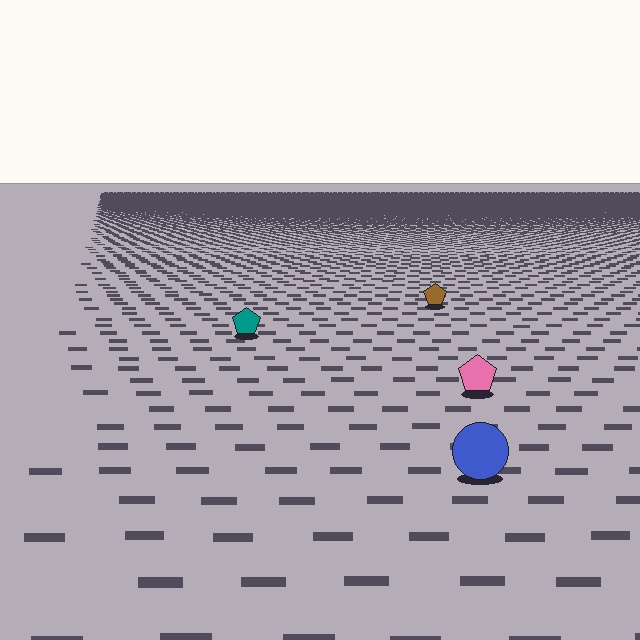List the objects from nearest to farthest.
From nearest to farthest: the blue circle, the pink pentagon, the teal pentagon, the brown pentagon.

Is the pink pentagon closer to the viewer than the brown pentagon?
Yes. The pink pentagon is closer — you can tell from the texture gradient: the ground texture is coarser near it.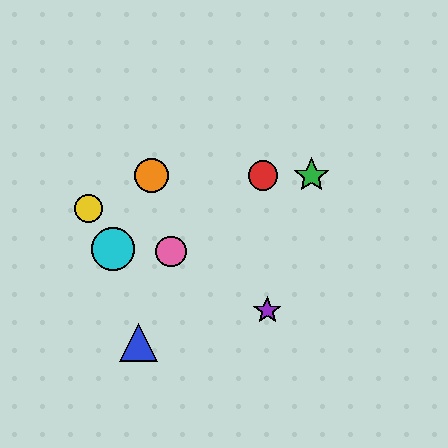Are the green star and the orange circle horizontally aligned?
Yes, both are at y≈176.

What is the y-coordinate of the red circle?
The red circle is at y≈176.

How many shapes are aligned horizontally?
3 shapes (the red circle, the green star, the orange circle) are aligned horizontally.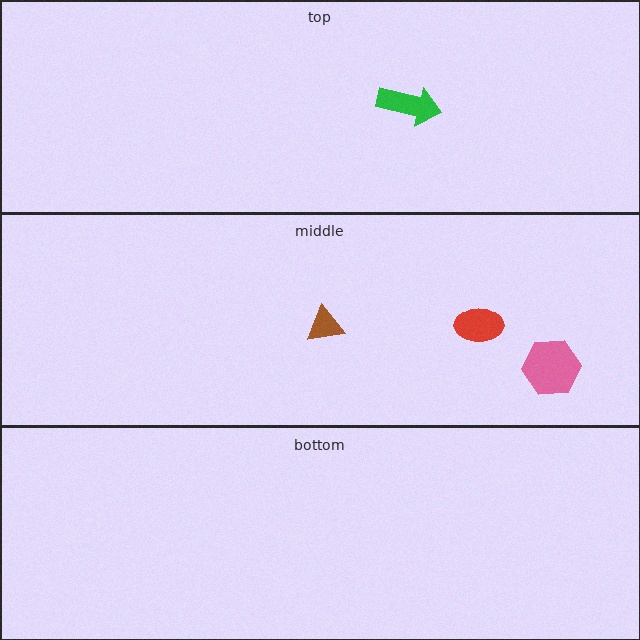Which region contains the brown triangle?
The middle region.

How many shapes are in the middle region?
3.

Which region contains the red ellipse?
The middle region.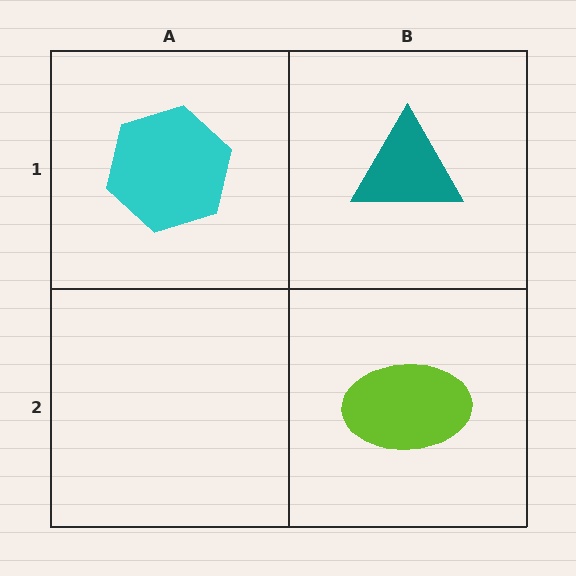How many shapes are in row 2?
1 shape.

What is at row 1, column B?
A teal triangle.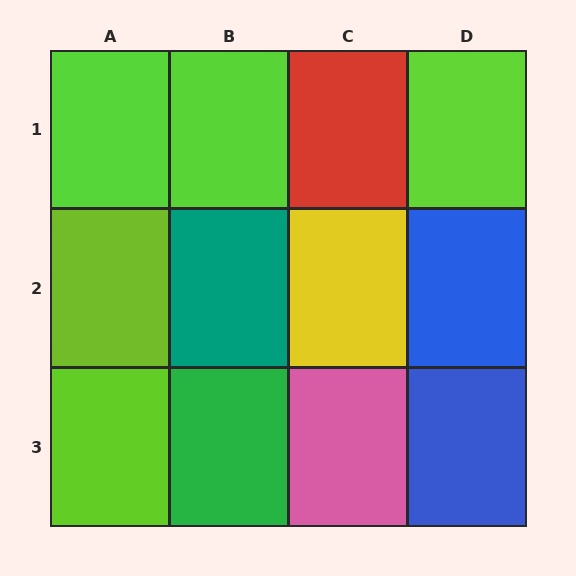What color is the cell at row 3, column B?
Green.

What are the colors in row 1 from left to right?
Lime, lime, red, lime.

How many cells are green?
1 cell is green.